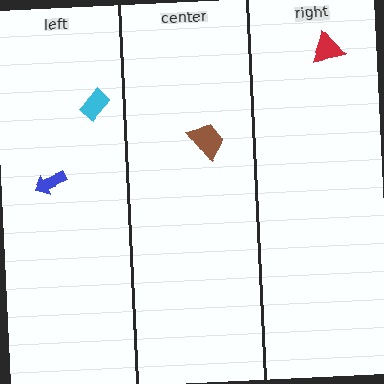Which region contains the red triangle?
The right region.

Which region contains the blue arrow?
The left region.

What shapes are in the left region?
The blue arrow, the cyan rectangle.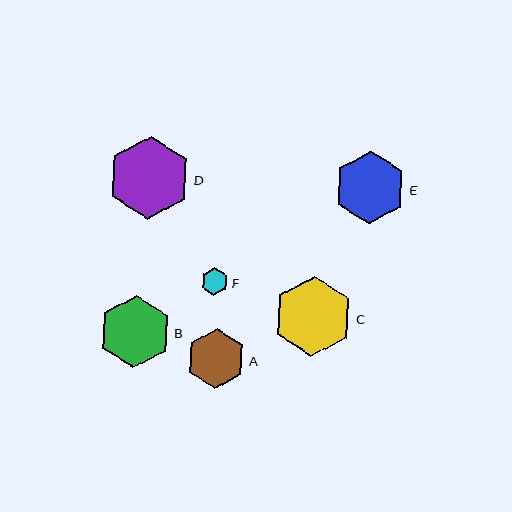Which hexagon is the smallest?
Hexagon F is the smallest with a size of approximately 27 pixels.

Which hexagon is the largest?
Hexagon D is the largest with a size of approximately 83 pixels.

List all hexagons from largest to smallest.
From largest to smallest: D, C, B, E, A, F.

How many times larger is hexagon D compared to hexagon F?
Hexagon D is approximately 3.0 times the size of hexagon F.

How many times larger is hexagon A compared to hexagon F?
Hexagon A is approximately 2.2 times the size of hexagon F.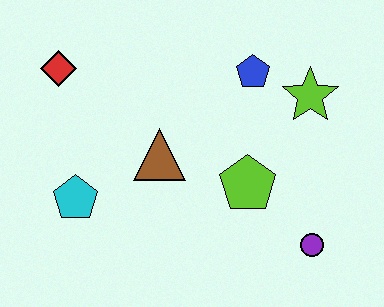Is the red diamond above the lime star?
Yes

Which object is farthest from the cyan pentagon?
The lime star is farthest from the cyan pentagon.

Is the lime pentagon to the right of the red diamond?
Yes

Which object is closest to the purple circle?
The lime pentagon is closest to the purple circle.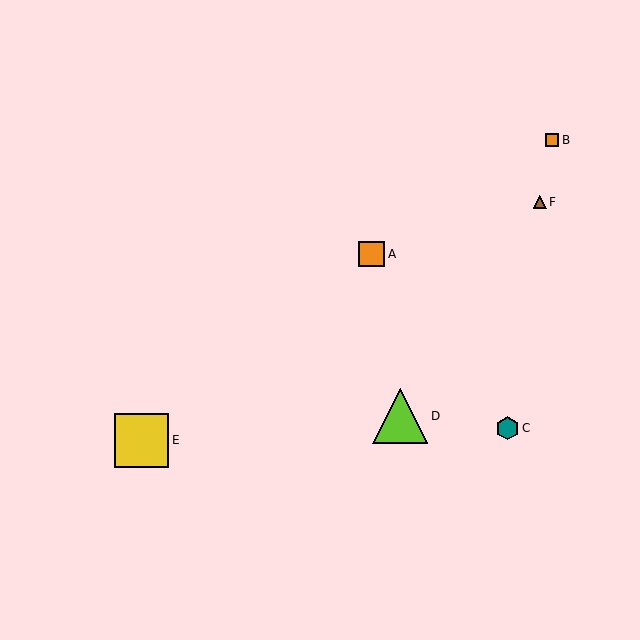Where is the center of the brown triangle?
The center of the brown triangle is at (540, 202).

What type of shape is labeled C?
Shape C is a teal hexagon.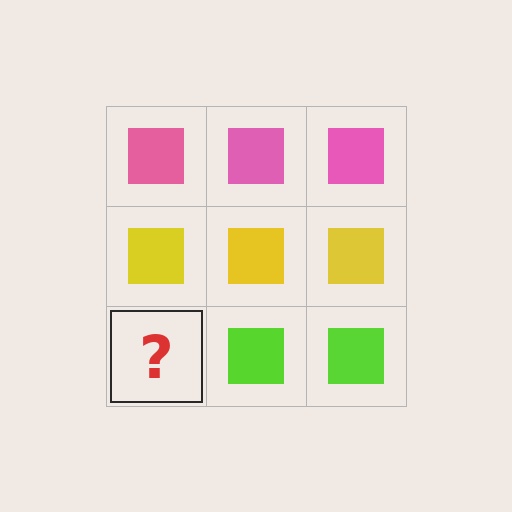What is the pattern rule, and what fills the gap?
The rule is that each row has a consistent color. The gap should be filled with a lime square.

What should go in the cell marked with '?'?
The missing cell should contain a lime square.